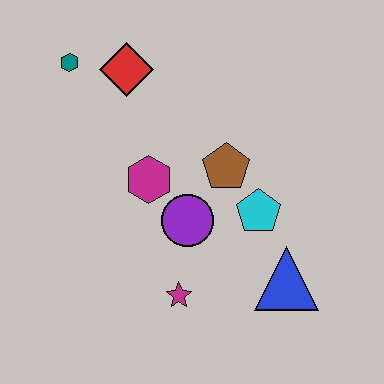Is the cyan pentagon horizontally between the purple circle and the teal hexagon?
No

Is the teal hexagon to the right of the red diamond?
No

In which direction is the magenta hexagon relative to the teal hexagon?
The magenta hexagon is below the teal hexagon.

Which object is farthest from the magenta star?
The teal hexagon is farthest from the magenta star.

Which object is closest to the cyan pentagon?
The brown pentagon is closest to the cyan pentagon.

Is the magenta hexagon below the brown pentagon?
Yes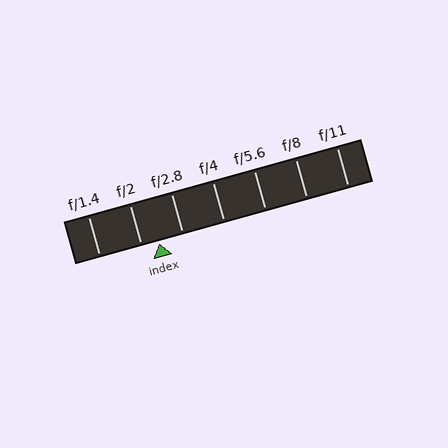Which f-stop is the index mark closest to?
The index mark is closest to f/2.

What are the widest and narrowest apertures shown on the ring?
The widest aperture shown is f/1.4 and the narrowest is f/11.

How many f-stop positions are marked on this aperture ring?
There are 7 f-stop positions marked.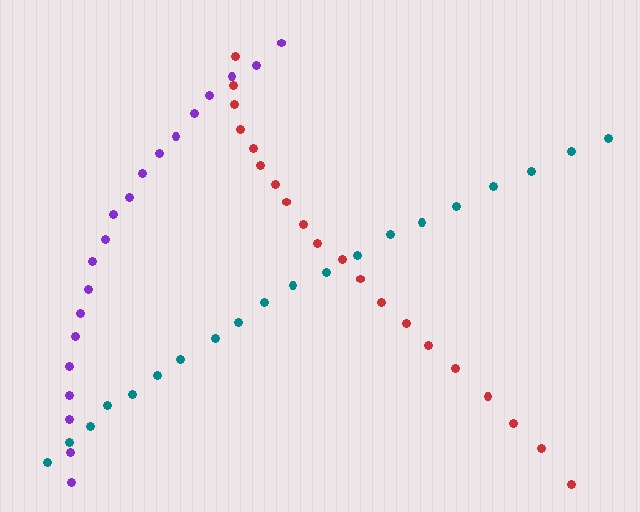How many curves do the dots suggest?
There are 3 distinct paths.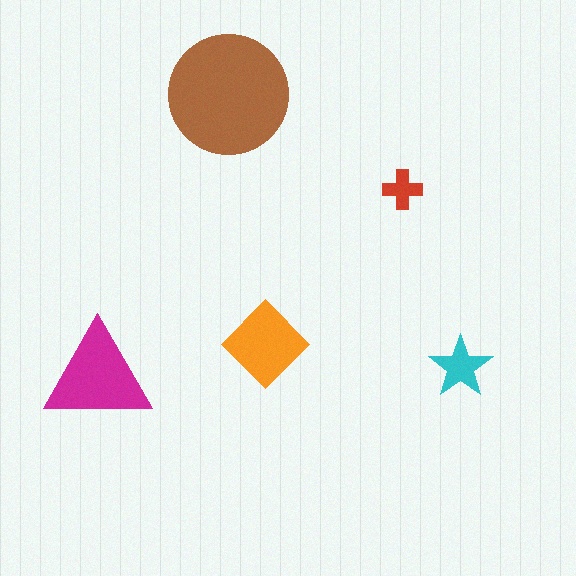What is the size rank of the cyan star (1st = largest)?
4th.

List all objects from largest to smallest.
The brown circle, the magenta triangle, the orange diamond, the cyan star, the red cross.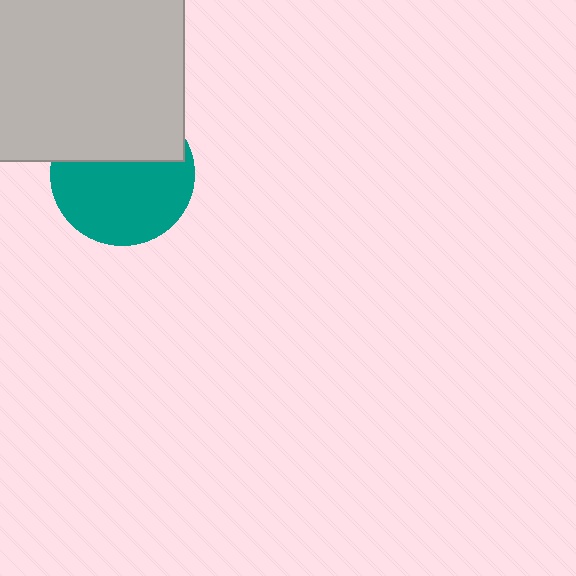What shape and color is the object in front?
The object in front is a light gray square.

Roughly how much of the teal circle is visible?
About half of it is visible (roughly 62%).